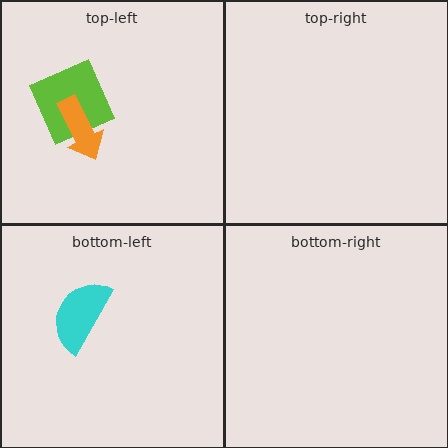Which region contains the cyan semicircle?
The bottom-left region.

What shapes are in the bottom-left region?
The cyan semicircle.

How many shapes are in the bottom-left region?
1.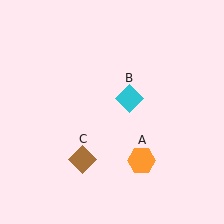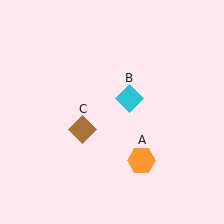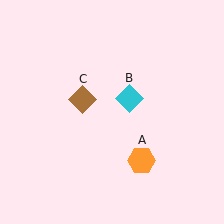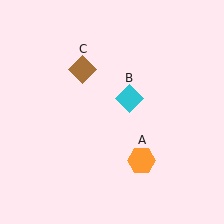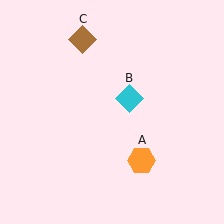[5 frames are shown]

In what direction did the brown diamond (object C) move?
The brown diamond (object C) moved up.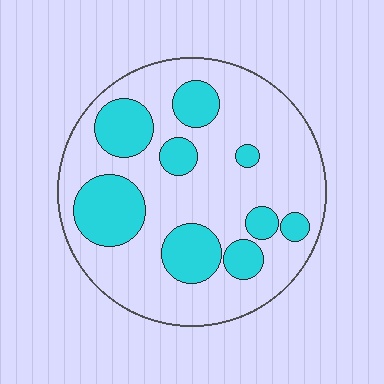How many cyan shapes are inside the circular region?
9.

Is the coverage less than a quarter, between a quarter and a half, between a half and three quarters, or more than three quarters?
Between a quarter and a half.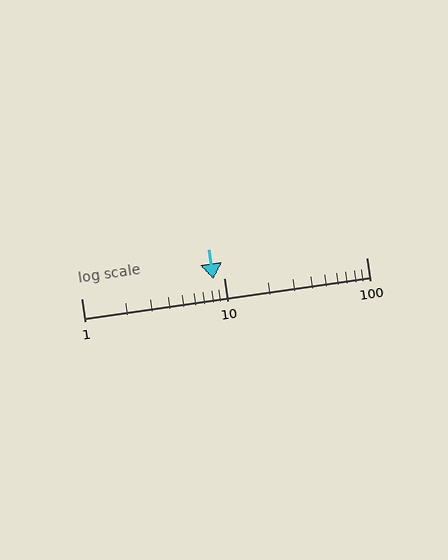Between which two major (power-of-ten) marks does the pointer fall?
The pointer is between 1 and 10.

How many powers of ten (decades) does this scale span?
The scale spans 2 decades, from 1 to 100.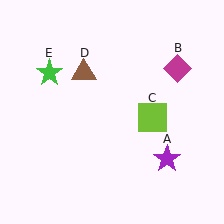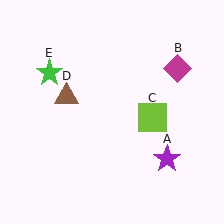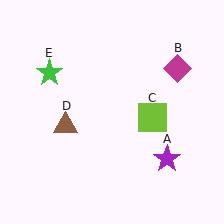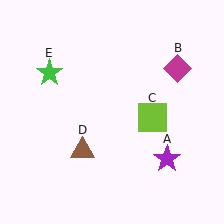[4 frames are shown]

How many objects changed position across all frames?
1 object changed position: brown triangle (object D).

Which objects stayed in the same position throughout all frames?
Purple star (object A) and magenta diamond (object B) and lime square (object C) and green star (object E) remained stationary.